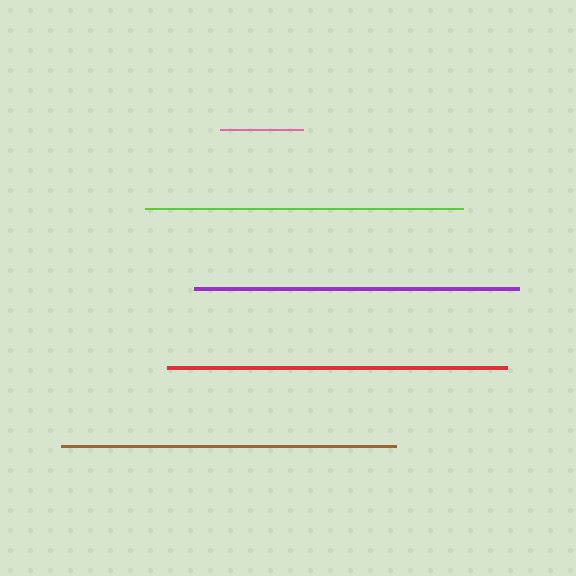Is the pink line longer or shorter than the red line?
The red line is longer than the pink line.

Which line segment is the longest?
The red line is the longest at approximately 341 pixels.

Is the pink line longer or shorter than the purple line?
The purple line is longer than the pink line.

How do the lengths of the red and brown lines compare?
The red and brown lines are approximately the same length.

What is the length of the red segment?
The red segment is approximately 341 pixels long.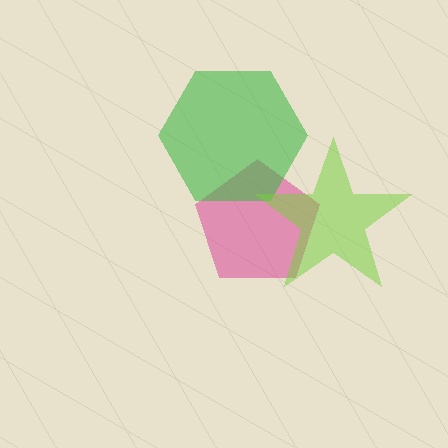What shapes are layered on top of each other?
The layered shapes are: a magenta pentagon, a green hexagon, a lime star.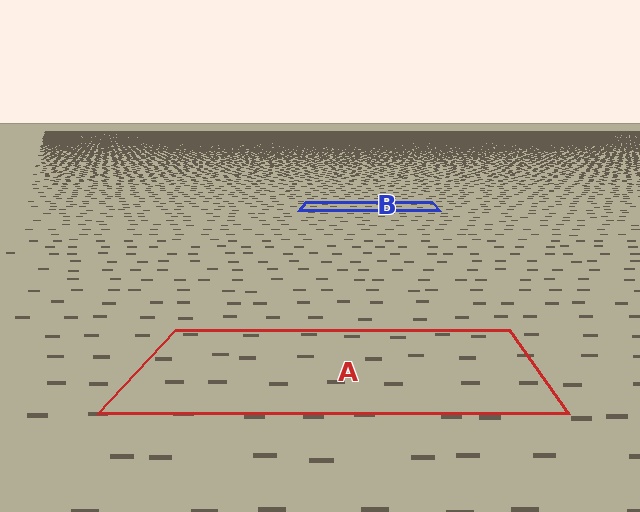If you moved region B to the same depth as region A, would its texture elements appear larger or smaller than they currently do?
They would appear larger. At a closer depth, the same texture elements are projected at a bigger on-screen size.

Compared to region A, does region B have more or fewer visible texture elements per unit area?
Region B has more texture elements per unit area — they are packed more densely because it is farther away.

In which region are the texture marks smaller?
The texture marks are smaller in region B, because it is farther away.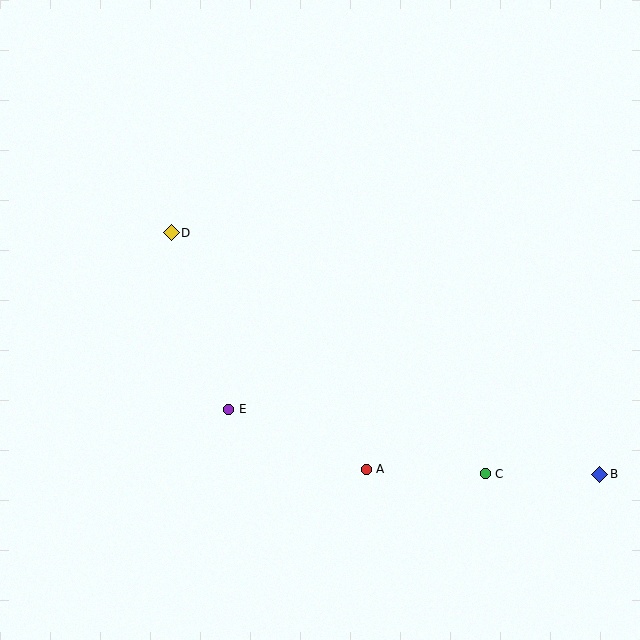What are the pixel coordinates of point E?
Point E is at (229, 409).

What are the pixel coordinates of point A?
Point A is at (366, 469).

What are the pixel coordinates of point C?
Point C is at (485, 474).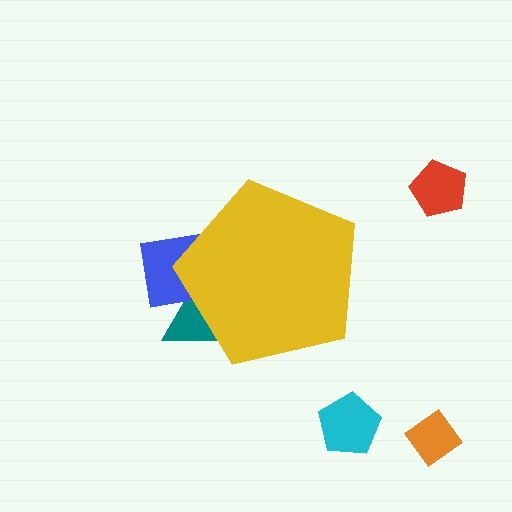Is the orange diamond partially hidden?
No, the orange diamond is fully visible.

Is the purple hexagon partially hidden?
Yes, the purple hexagon is partially hidden behind the yellow pentagon.